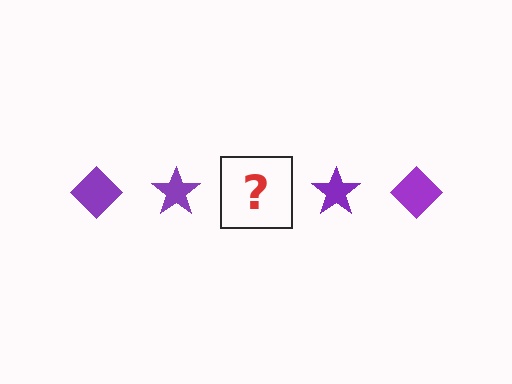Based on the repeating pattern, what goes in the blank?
The blank should be a purple diamond.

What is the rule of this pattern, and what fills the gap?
The rule is that the pattern cycles through diamond, star shapes in purple. The gap should be filled with a purple diamond.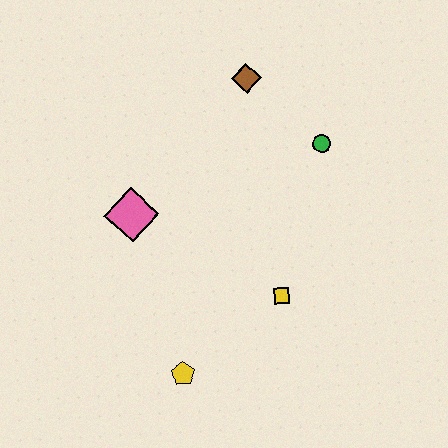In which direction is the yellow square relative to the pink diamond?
The yellow square is to the right of the pink diamond.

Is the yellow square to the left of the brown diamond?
No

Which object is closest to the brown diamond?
The green circle is closest to the brown diamond.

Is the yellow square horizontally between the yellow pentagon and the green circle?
Yes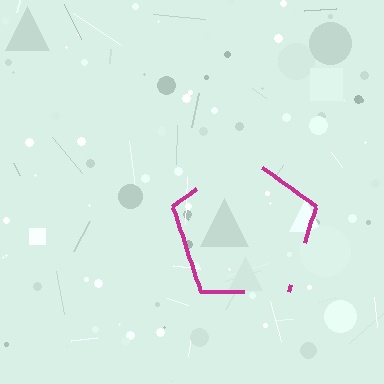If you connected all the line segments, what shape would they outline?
They would outline a pentagon.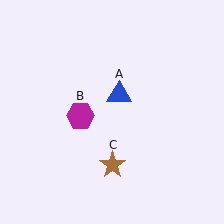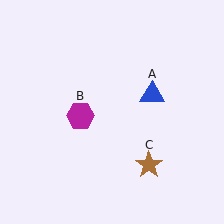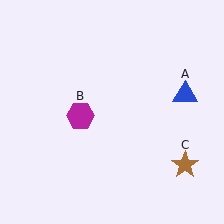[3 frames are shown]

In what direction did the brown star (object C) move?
The brown star (object C) moved right.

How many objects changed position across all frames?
2 objects changed position: blue triangle (object A), brown star (object C).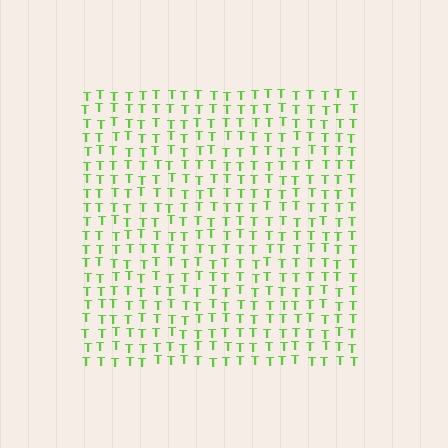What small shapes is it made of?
It is made of small letter T's.